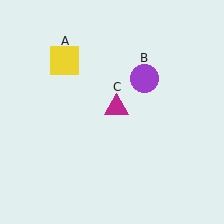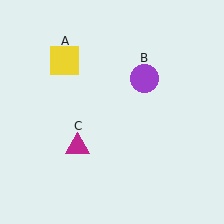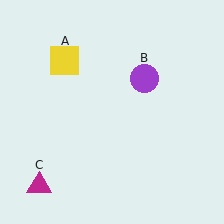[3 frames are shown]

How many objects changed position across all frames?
1 object changed position: magenta triangle (object C).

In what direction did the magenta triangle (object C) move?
The magenta triangle (object C) moved down and to the left.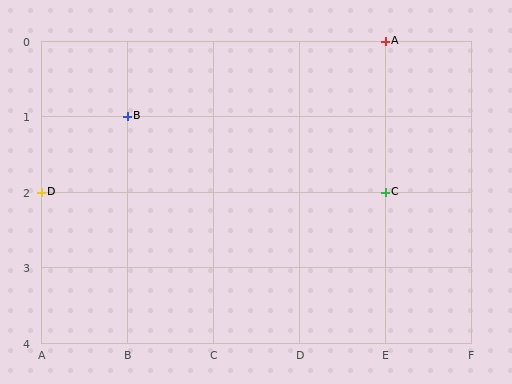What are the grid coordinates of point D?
Point D is at grid coordinates (A, 2).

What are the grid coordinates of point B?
Point B is at grid coordinates (B, 1).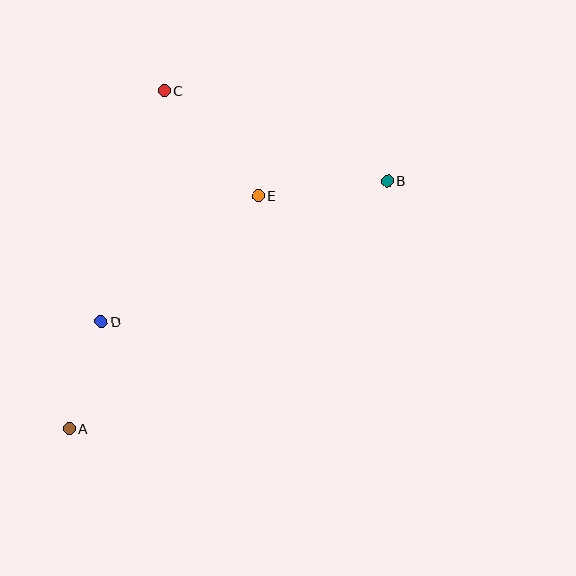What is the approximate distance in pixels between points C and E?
The distance between C and E is approximately 141 pixels.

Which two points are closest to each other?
Points A and D are closest to each other.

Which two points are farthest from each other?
Points A and B are farthest from each other.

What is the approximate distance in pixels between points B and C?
The distance between B and C is approximately 241 pixels.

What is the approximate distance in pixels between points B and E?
The distance between B and E is approximately 130 pixels.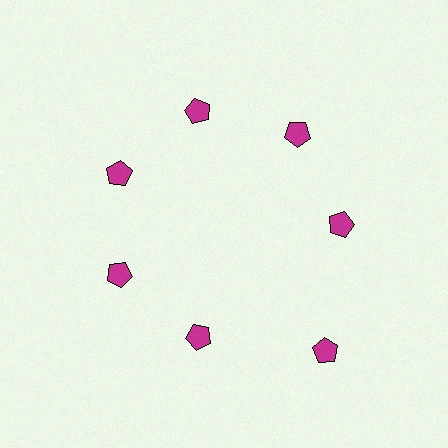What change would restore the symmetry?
The symmetry would be restored by moving it inward, back onto the ring so that all 7 pentagons sit at equal angles and equal distance from the center.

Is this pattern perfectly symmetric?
No. The 7 magenta pentagons are arranged in a ring, but one element near the 5 o'clock position is pushed outward from the center, breaking the 7-fold rotational symmetry.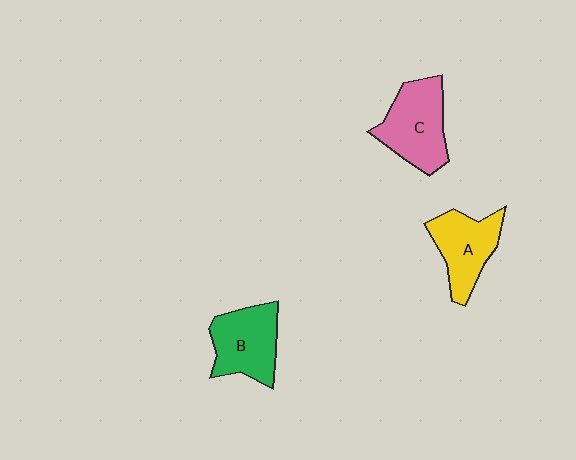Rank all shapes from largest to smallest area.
From largest to smallest: C (pink), B (green), A (yellow).